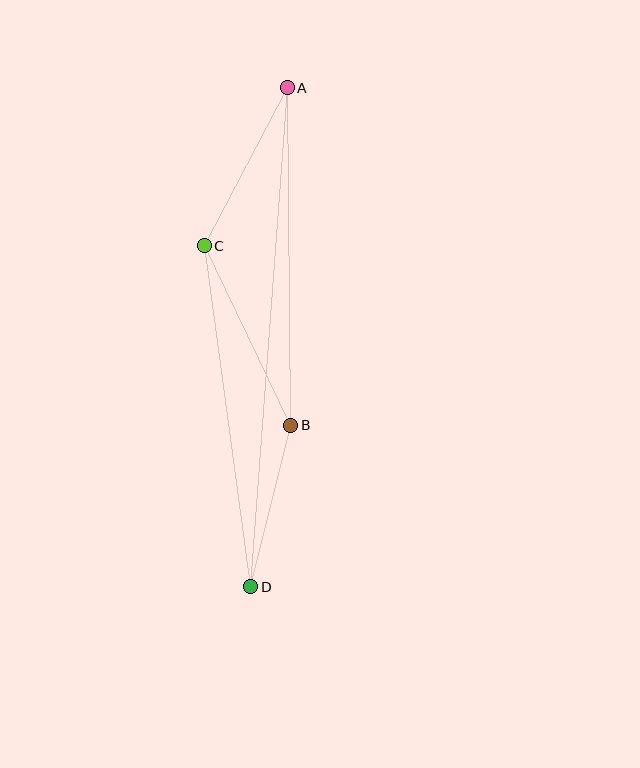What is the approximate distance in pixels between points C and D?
The distance between C and D is approximately 344 pixels.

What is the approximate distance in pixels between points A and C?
The distance between A and C is approximately 178 pixels.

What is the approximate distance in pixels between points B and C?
The distance between B and C is approximately 199 pixels.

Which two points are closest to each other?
Points B and D are closest to each other.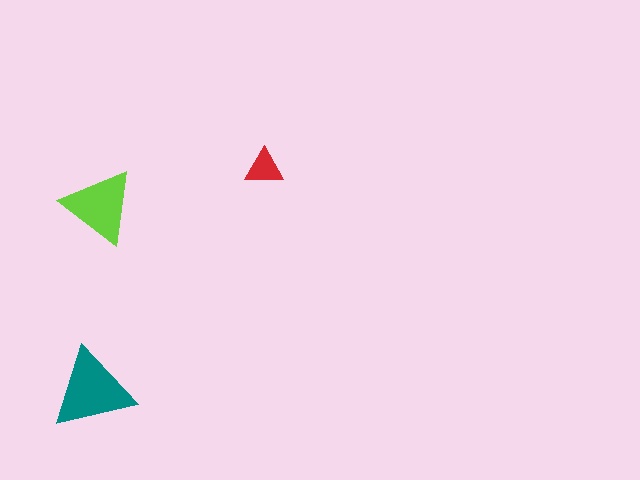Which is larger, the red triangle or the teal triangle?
The teal one.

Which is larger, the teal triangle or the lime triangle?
The teal one.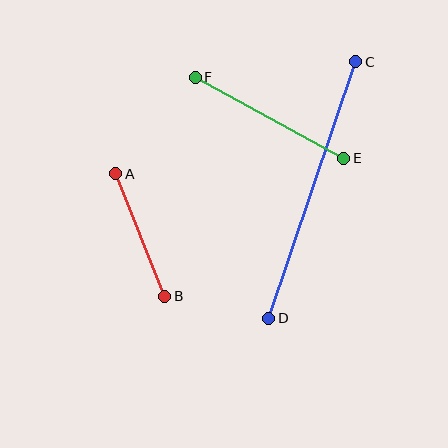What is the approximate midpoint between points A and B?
The midpoint is at approximately (140, 235) pixels.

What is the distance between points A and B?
The distance is approximately 132 pixels.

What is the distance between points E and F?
The distance is approximately 169 pixels.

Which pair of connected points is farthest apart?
Points C and D are farthest apart.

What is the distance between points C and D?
The distance is approximately 271 pixels.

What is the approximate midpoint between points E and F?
The midpoint is at approximately (269, 118) pixels.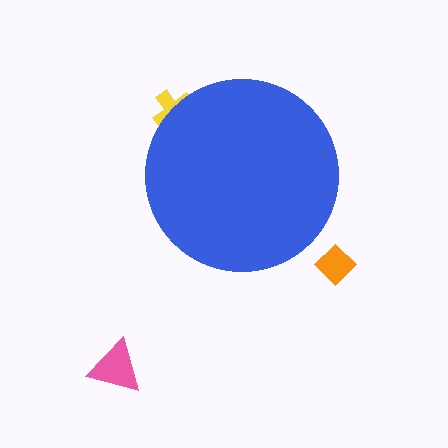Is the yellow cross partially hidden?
Yes, the yellow cross is partially hidden behind the blue circle.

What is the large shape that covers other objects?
A blue circle.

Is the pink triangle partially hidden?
No, the pink triangle is fully visible.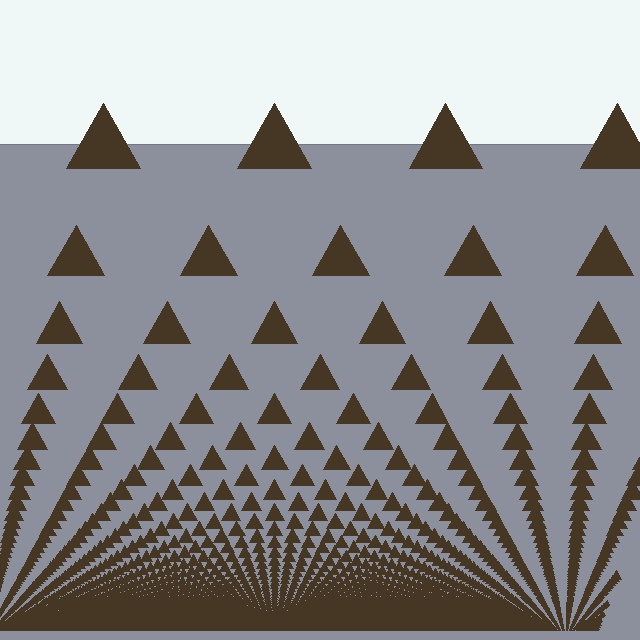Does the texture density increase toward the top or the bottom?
Density increases toward the bottom.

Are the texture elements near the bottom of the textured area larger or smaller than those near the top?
Smaller. The gradient is inverted — elements near the bottom are smaller and denser.